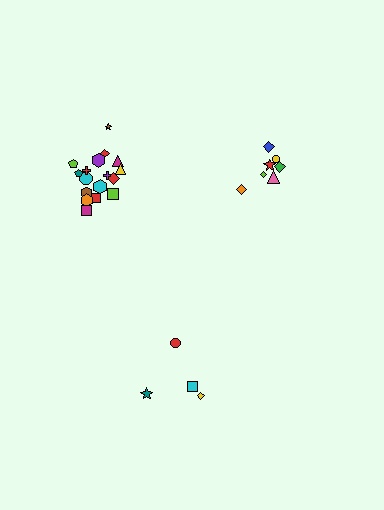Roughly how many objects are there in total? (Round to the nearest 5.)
Roughly 30 objects in total.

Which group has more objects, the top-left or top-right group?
The top-left group.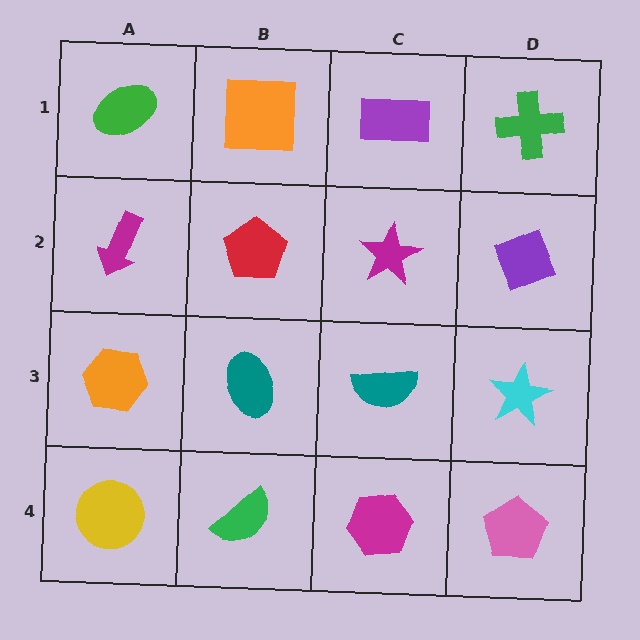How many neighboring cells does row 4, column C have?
3.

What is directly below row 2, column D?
A cyan star.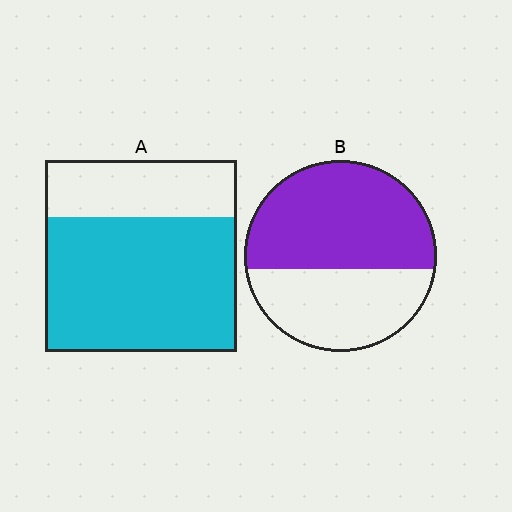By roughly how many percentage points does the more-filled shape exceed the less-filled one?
By roughly 10 percentage points (A over B).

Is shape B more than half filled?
Yes.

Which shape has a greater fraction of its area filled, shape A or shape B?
Shape A.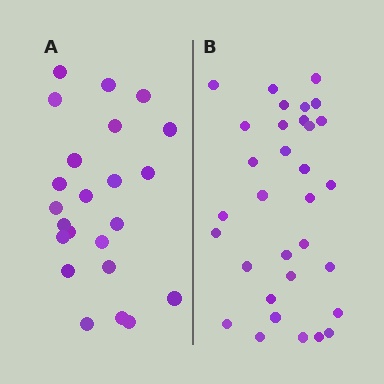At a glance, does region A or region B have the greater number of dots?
Region B (the right region) has more dots.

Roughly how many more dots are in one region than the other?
Region B has roughly 8 or so more dots than region A.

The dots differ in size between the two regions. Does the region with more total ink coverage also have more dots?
No. Region A has more total ink coverage because its dots are larger, but region B actually contains more individual dots. Total area can be misleading — the number of items is what matters here.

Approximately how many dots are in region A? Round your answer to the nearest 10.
About 20 dots. (The exact count is 23, which rounds to 20.)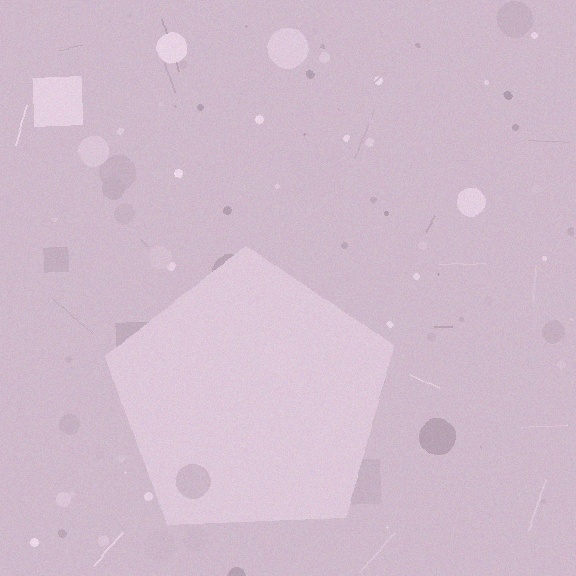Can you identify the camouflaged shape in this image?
The camouflaged shape is a pentagon.